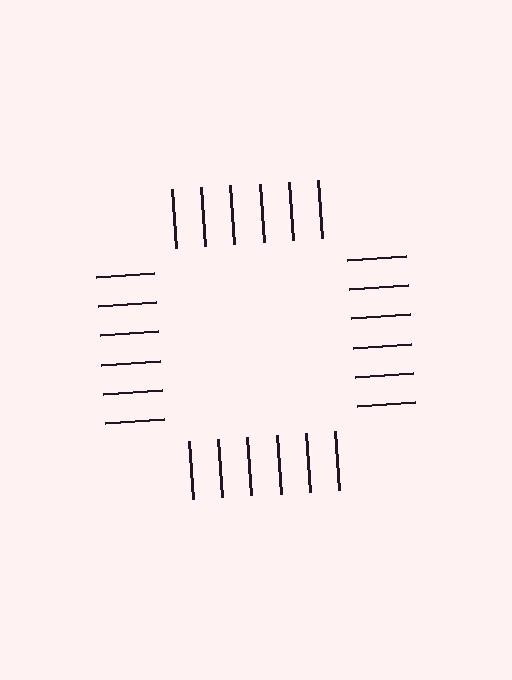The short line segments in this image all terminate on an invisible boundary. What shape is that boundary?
An illusory square — the line segments terminate on its edges but no continuous stroke is drawn.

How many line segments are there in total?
24 — 6 along each of the 4 edges.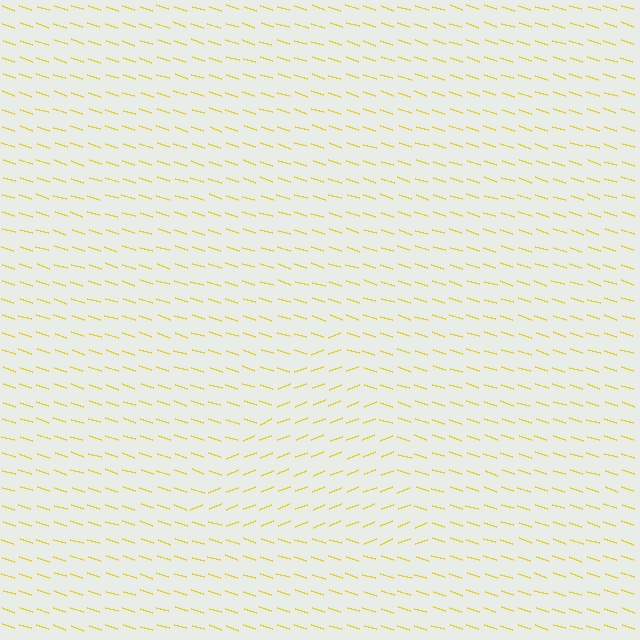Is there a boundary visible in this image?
Yes, there is a texture boundary formed by a change in line orientation.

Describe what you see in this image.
The image is filled with small yellow line segments. A triangle region in the image has lines oriented differently from the surrounding lines, creating a visible texture boundary.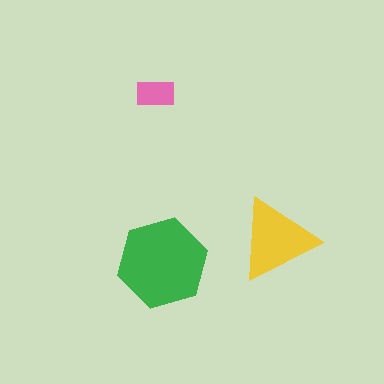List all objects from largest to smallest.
The green hexagon, the yellow triangle, the pink rectangle.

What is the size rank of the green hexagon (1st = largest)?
1st.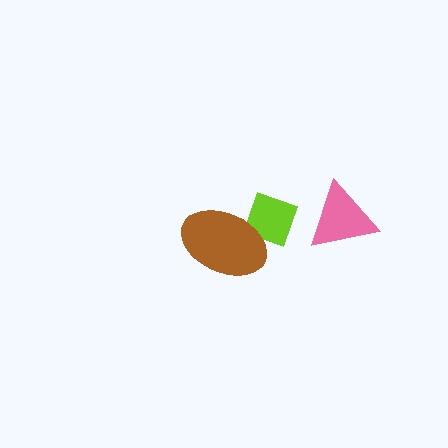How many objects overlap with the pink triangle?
0 objects overlap with the pink triangle.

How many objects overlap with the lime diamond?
1 object overlaps with the lime diamond.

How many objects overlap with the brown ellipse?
1 object overlaps with the brown ellipse.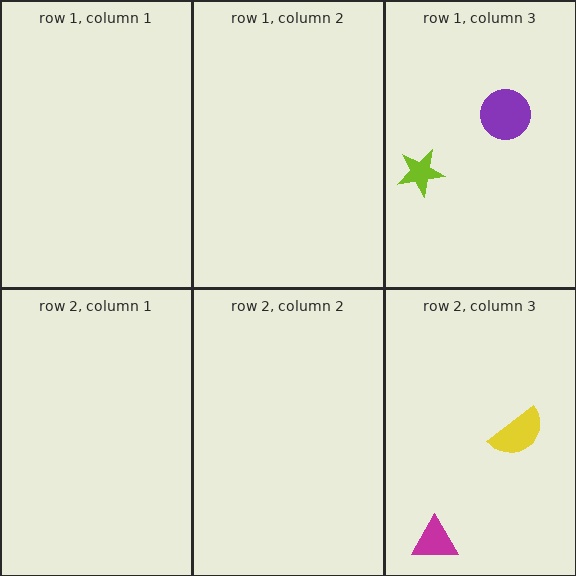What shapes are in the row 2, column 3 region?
The yellow semicircle, the magenta triangle.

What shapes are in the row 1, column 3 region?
The purple circle, the lime star.